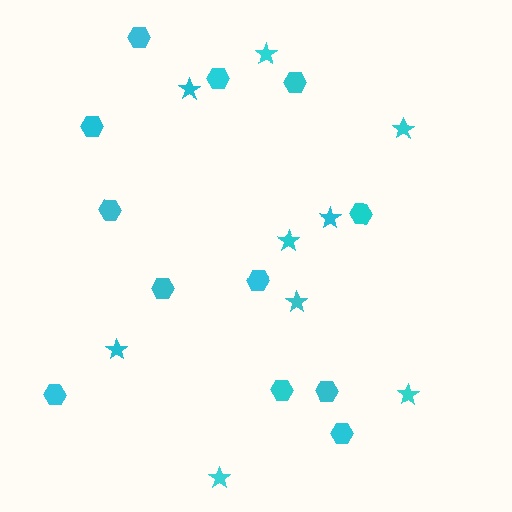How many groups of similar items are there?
There are 2 groups: one group of stars (9) and one group of hexagons (12).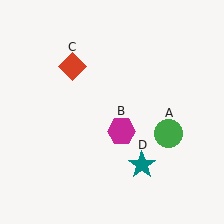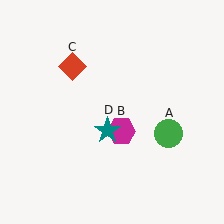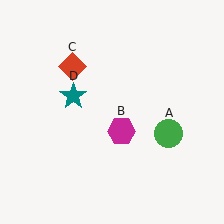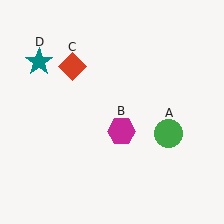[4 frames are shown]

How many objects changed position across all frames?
1 object changed position: teal star (object D).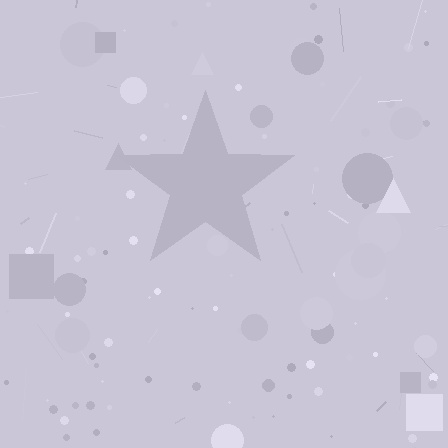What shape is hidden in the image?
A star is hidden in the image.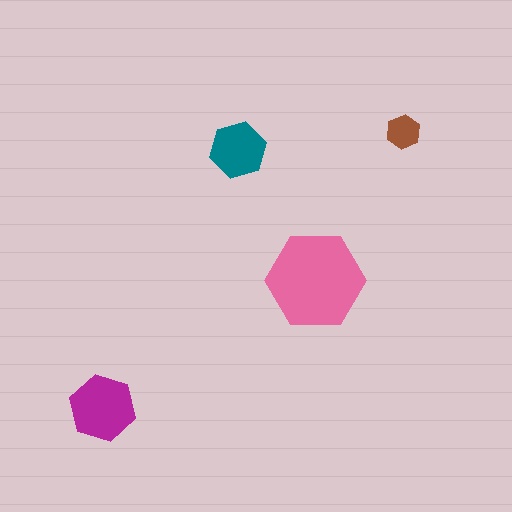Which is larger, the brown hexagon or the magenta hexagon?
The magenta one.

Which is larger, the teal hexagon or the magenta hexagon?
The magenta one.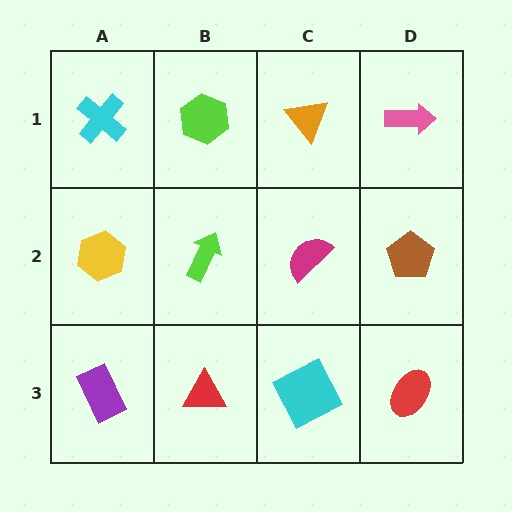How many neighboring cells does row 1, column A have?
2.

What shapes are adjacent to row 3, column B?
A lime arrow (row 2, column B), a purple rectangle (row 3, column A), a cyan square (row 3, column C).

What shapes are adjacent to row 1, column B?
A lime arrow (row 2, column B), a cyan cross (row 1, column A), an orange triangle (row 1, column C).